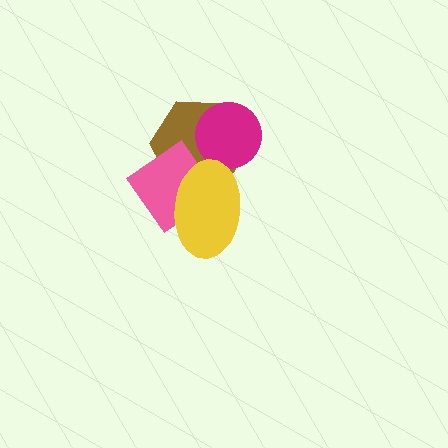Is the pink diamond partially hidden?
Yes, it is partially covered by another shape.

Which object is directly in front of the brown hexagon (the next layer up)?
The pink diamond is directly in front of the brown hexagon.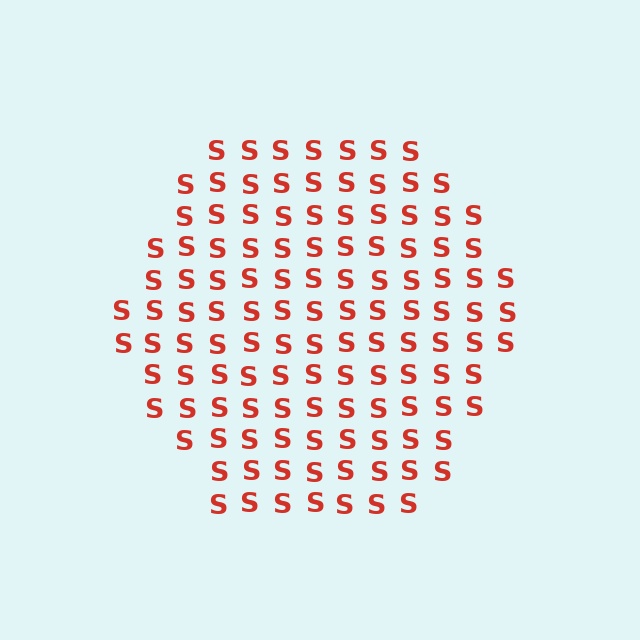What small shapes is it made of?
It is made of small letter S's.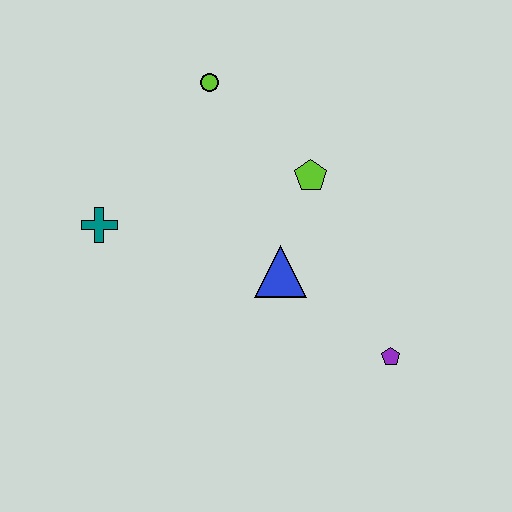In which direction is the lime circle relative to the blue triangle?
The lime circle is above the blue triangle.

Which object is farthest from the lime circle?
The purple pentagon is farthest from the lime circle.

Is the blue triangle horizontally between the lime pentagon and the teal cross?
Yes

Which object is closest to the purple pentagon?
The blue triangle is closest to the purple pentagon.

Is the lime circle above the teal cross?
Yes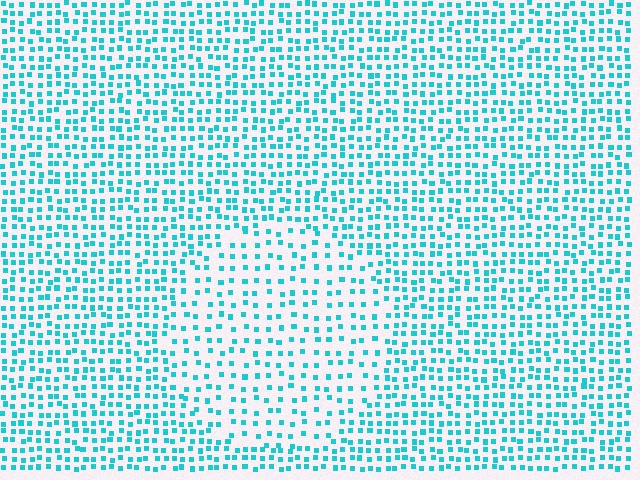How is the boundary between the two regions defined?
The boundary is defined by a change in element density (approximately 1.8x ratio). All elements are the same color, size, and shape.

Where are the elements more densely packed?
The elements are more densely packed outside the circle boundary.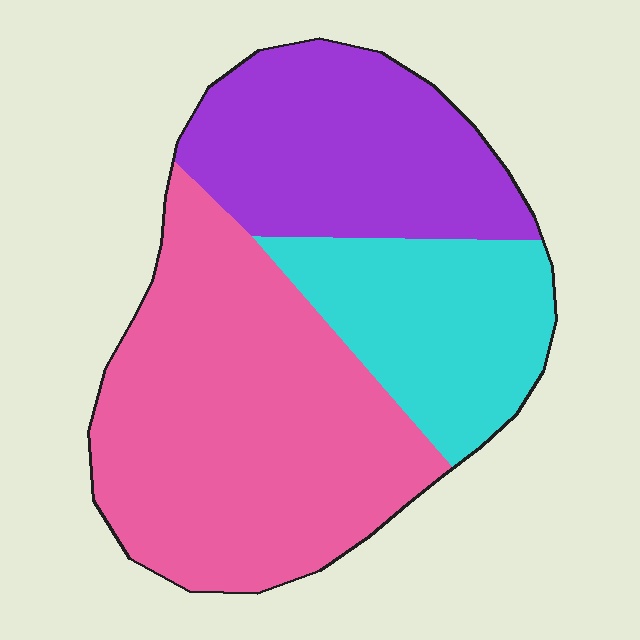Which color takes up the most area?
Pink, at roughly 50%.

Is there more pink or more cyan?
Pink.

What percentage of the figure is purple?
Purple covers 29% of the figure.